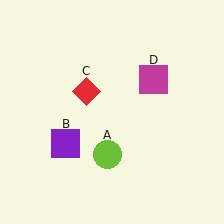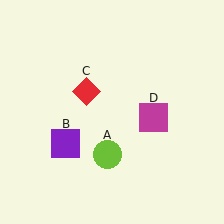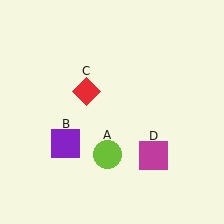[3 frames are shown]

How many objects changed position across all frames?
1 object changed position: magenta square (object D).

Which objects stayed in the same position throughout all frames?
Lime circle (object A) and purple square (object B) and red diamond (object C) remained stationary.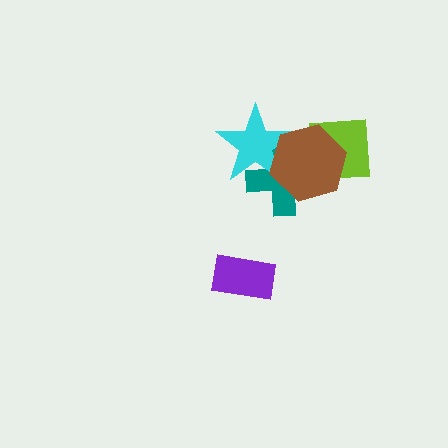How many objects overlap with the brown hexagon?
3 objects overlap with the brown hexagon.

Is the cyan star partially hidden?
Yes, it is partially covered by another shape.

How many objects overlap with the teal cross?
3 objects overlap with the teal cross.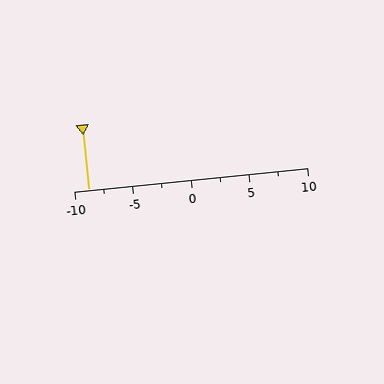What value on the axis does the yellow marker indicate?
The marker indicates approximately -8.8.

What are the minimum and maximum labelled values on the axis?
The axis runs from -10 to 10.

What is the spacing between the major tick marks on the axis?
The major ticks are spaced 5 apart.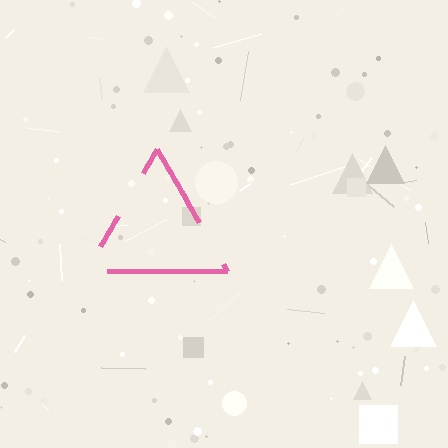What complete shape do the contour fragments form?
The contour fragments form a triangle.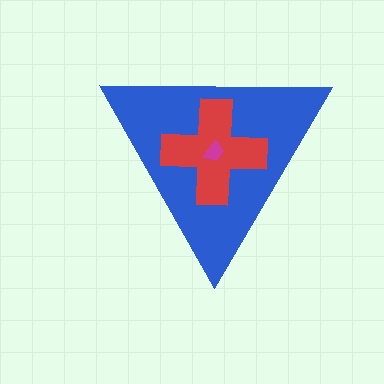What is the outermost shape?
The blue triangle.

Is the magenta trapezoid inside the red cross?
Yes.